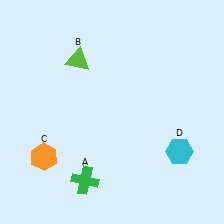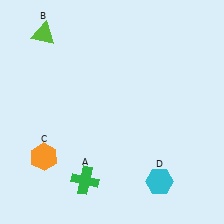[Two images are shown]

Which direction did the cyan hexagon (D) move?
The cyan hexagon (D) moved down.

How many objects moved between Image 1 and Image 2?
2 objects moved between the two images.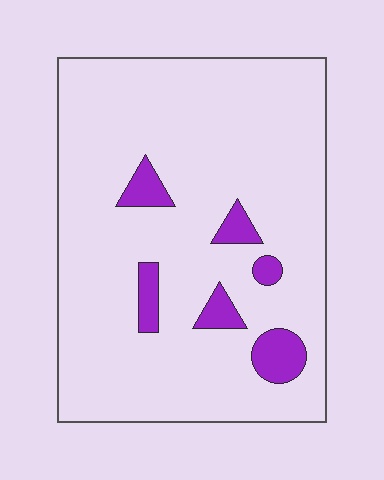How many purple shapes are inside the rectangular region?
6.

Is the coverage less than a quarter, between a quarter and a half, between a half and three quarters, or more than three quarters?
Less than a quarter.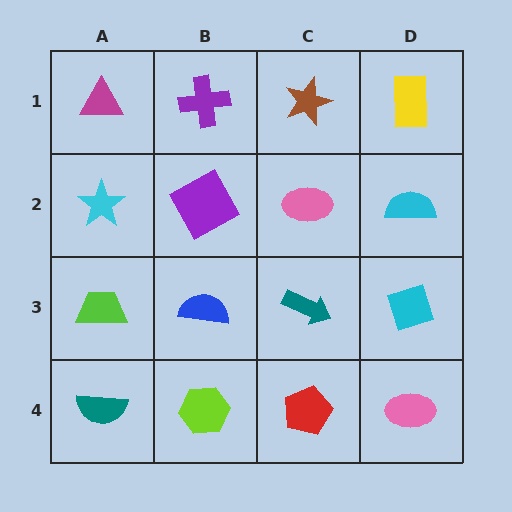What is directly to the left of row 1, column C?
A purple cross.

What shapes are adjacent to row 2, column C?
A brown star (row 1, column C), a teal arrow (row 3, column C), a purple square (row 2, column B), a cyan semicircle (row 2, column D).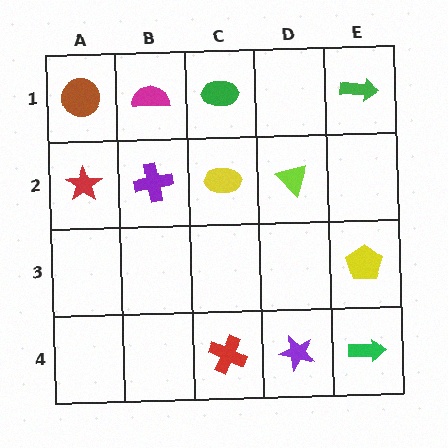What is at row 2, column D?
A lime triangle.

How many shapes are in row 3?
1 shape.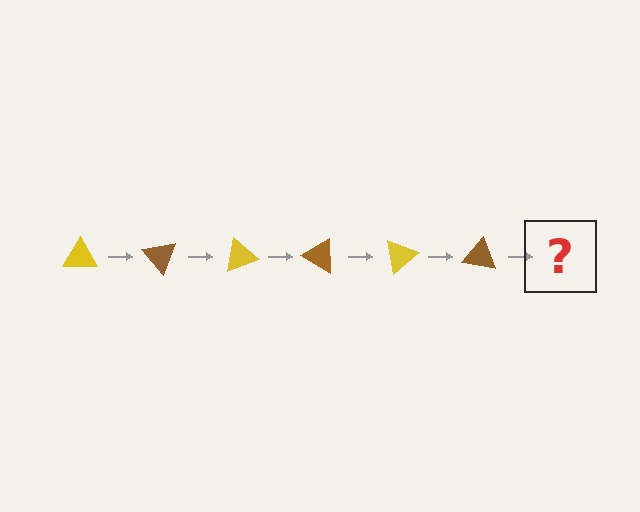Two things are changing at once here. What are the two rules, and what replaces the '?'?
The two rules are that it rotates 50 degrees each step and the color cycles through yellow and brown. The '?' should be a yellow triangle, rotated 300 degrees from the start.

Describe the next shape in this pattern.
It should be a yellow triangle, rotated 300 degrees from the start.